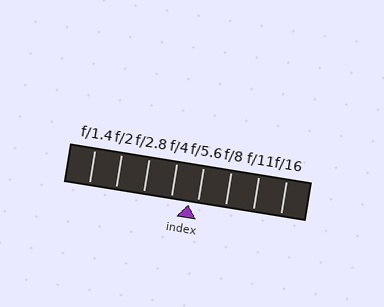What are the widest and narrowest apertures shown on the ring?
The widest aperture shown is f/1.4 and the narrowest is f/16.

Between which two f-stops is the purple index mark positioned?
The index mark is between f/4 and f/5.6.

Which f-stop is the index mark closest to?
The index mark is closest to f/5.6.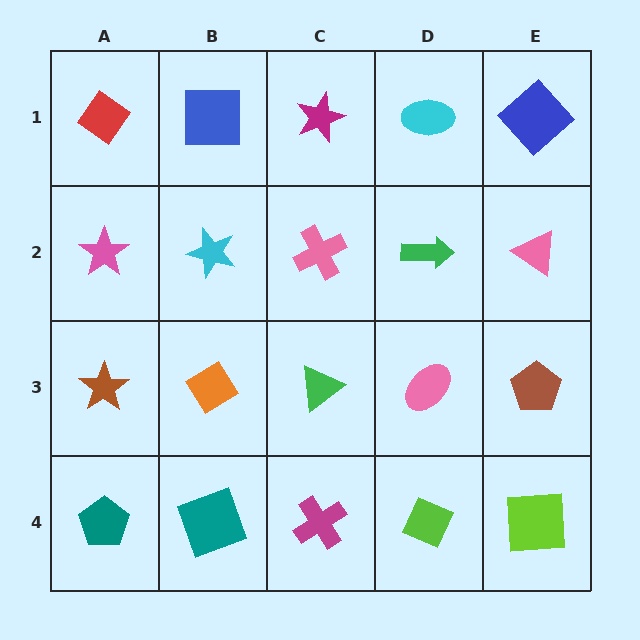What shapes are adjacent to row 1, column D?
A green arrow (row 2, column D), a magenta star (row 1, column C), a blue diamond (row 1, column E).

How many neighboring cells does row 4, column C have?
3.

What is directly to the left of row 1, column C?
A blue square.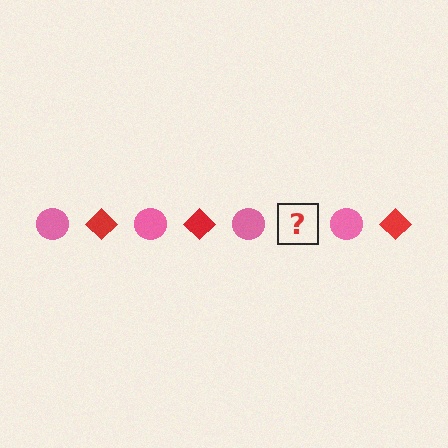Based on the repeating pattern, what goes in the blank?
The blank should be a red diamond.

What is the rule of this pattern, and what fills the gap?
The rule is that the pattern alternates between pink circle and red diamond. The gap should be filled with a red diamond.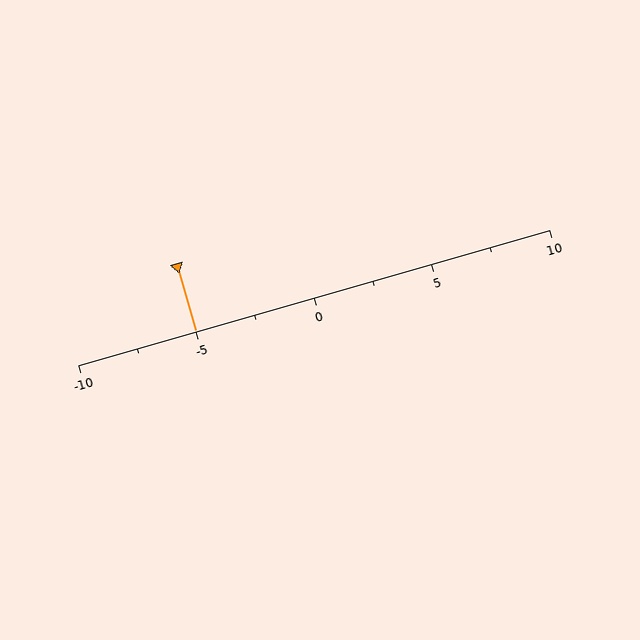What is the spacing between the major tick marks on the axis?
The major ticks are spaced 5 apart.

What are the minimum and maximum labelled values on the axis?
The axis runs from -10 to 10.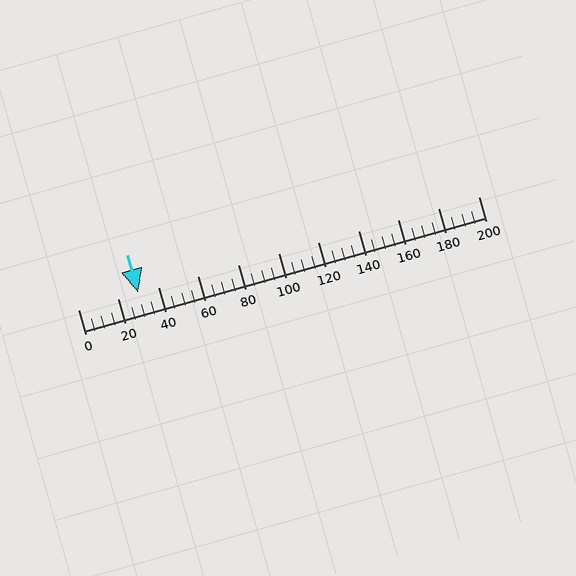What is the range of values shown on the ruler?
The ruler shows values from 0 to 200.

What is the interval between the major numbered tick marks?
The major tick marks are spaced 20 units apart.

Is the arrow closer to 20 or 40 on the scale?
The arrow is closer to 40.